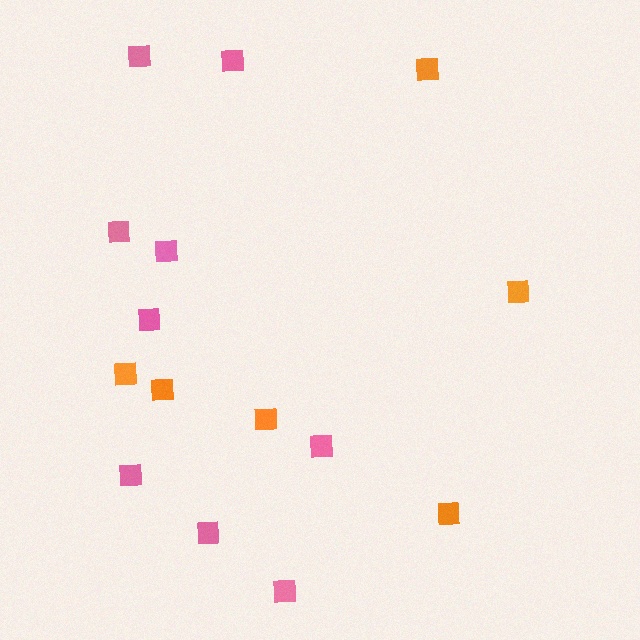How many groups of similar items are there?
There are 2 groups: one group of pink squares (9) and one group of orange squares (6).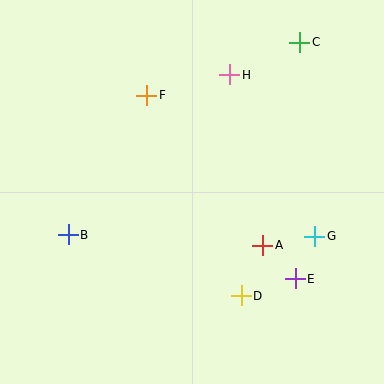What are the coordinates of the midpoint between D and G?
The midpoint between D and G is at (278, 266).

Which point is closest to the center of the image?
Point A at (263, 245) is closest to the center.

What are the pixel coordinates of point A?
Point A is at (263, 245).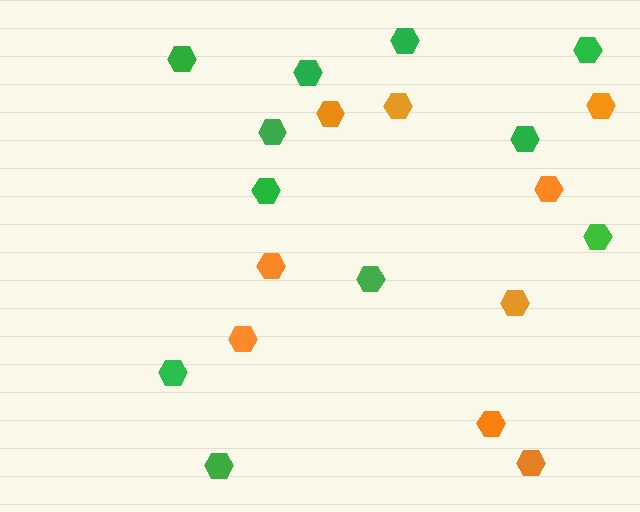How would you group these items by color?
There are 2 groups: one group of orange hexagons (9) and one group of green hexagons (11).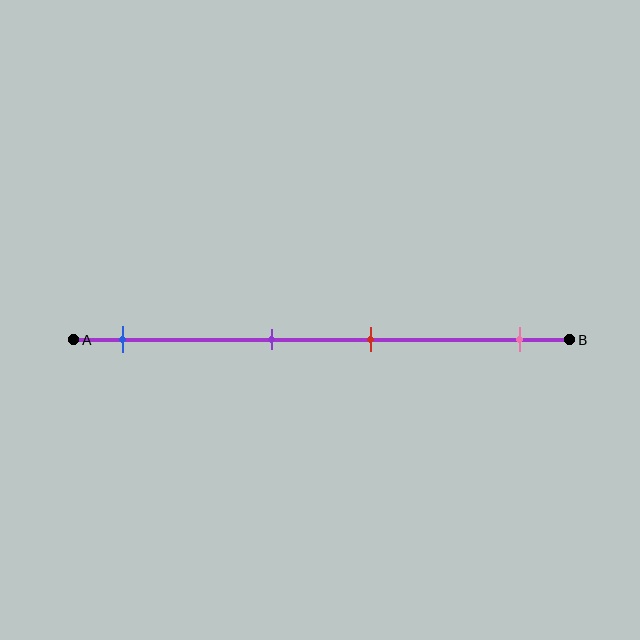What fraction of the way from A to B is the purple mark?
The purple mark is approximately 40% (0.4) of the way from A to B.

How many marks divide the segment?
There are 4 marks dividing the segment.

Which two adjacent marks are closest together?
The purple and red marks are the closest adjacent pair.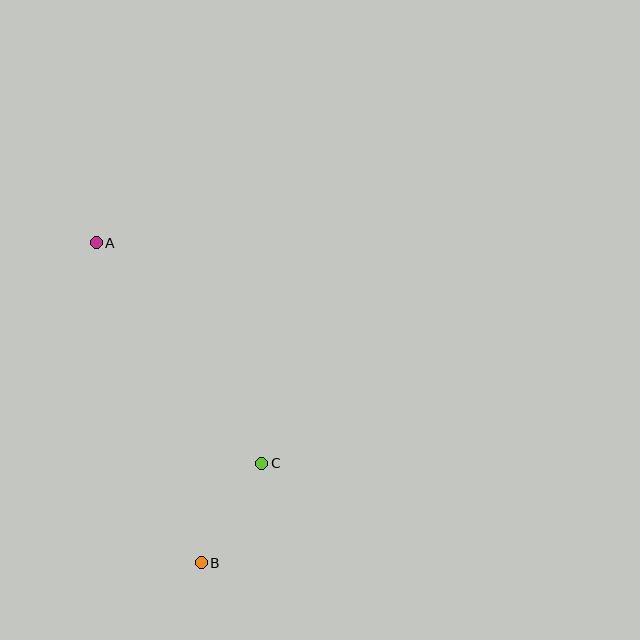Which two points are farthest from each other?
Points A and B are farthest from each other.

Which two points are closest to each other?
Points B and C are closest to each other.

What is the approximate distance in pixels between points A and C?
The distance between A and C is approximately 276 pixels.